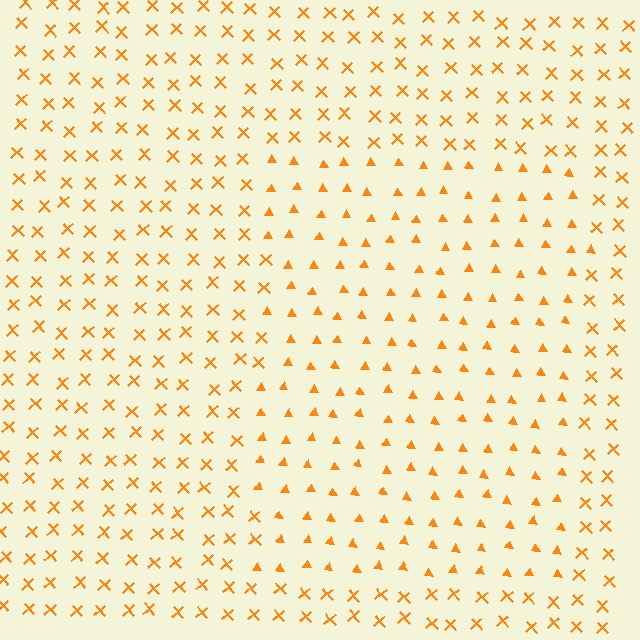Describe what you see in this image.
The image is filled with small orange elements arranged in a uniform grid. A rectangle-shaped region contains triangles, while the surrounding area contains X marks. The boundary is defined purely by the change in element shape.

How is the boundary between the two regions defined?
The boundary is defined by a change in element shape: triangles inside vs. X marks outside. All elements share the same color and spacing.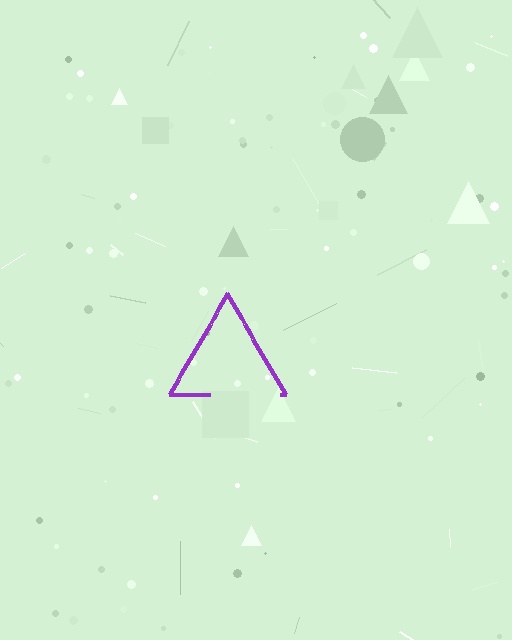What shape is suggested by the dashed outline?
The dashed outline suggests a triangle.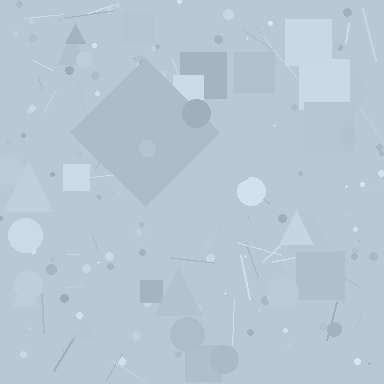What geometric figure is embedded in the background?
A diamond is embedded in the background.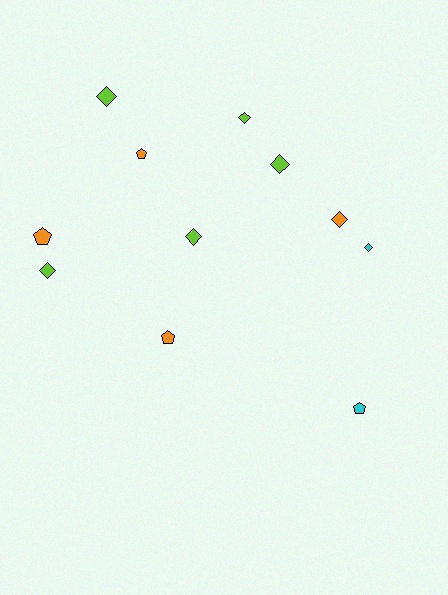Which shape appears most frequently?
Diamond, with 7 objects.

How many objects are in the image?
There are 11 objects.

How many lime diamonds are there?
There are 5 lime diamonds.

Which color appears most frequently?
Lime, with 5 objects.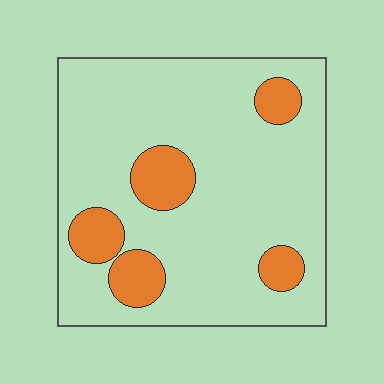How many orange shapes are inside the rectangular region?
5.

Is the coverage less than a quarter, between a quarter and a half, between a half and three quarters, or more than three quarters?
Less than a quarter.